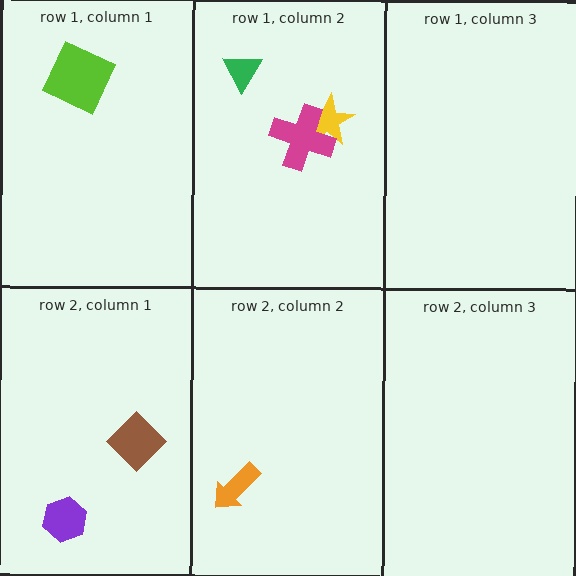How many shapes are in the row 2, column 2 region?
1.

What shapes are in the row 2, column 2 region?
The orange arrow.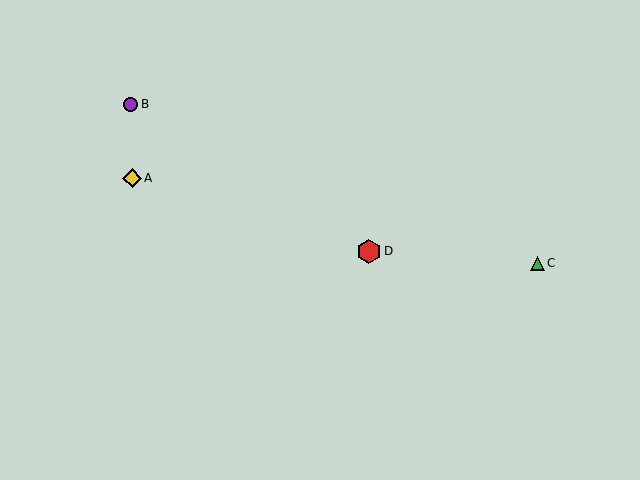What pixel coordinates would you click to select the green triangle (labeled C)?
Click at (537, 263) to select the green triangle C.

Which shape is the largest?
The red hexagon (labeled D) is the largest.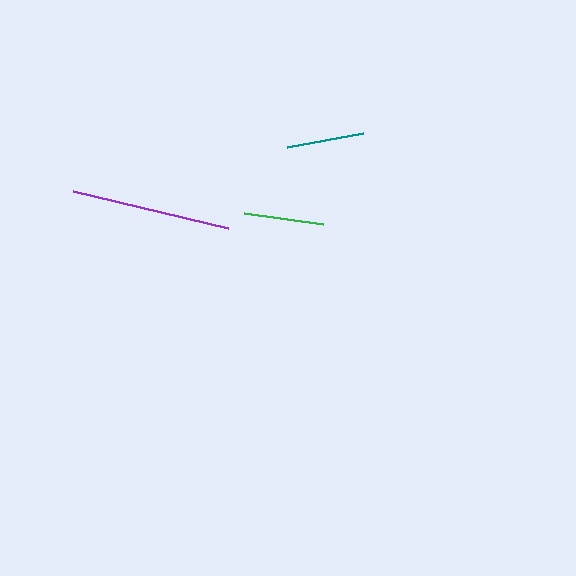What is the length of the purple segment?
The purple segment is approximately 160 pixels long.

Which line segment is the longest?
The purple line is the longest at approximately 160 pixels.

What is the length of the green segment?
The green segment is approximately 79 pixels long.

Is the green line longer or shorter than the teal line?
The green line is longer than the teal line.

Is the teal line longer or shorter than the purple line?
The purple line is longer than the teal line.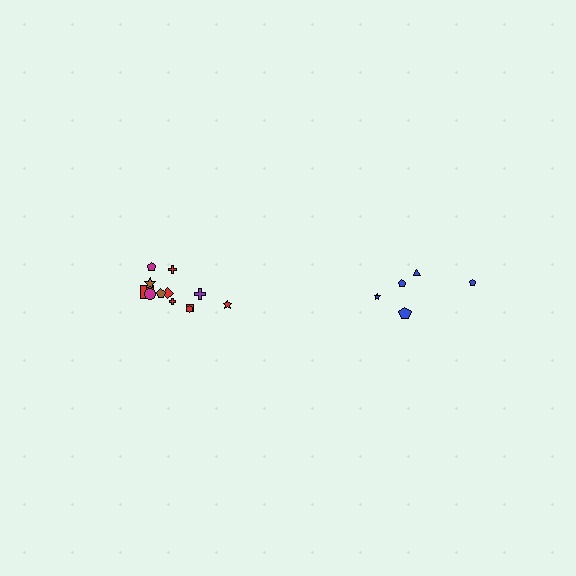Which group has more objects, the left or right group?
The left group.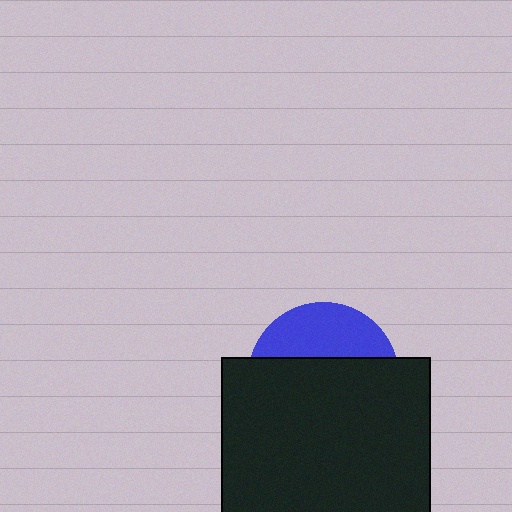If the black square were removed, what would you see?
You would see the complete blue circle.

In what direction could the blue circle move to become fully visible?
The blue circle could move up. That would shift it out from behind the black square entirely.